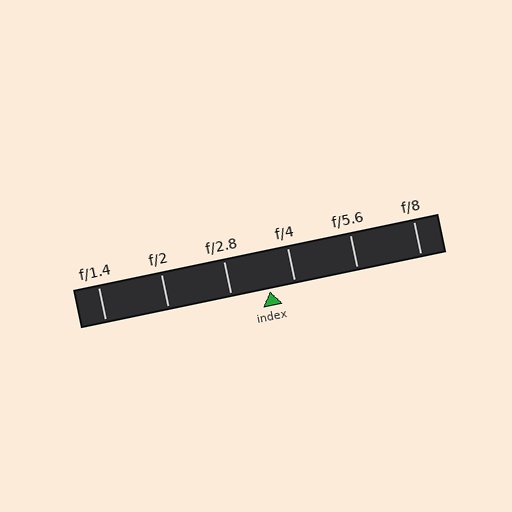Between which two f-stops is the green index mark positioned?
The index mark is between f/2.8 and f/4.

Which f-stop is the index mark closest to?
The index mark is closest to f/4.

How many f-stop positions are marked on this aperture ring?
There are 6 f-stop positions marked.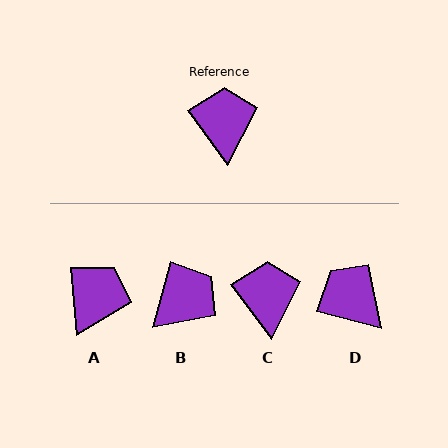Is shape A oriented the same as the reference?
No, it is off by about 32 degrees.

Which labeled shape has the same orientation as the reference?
C.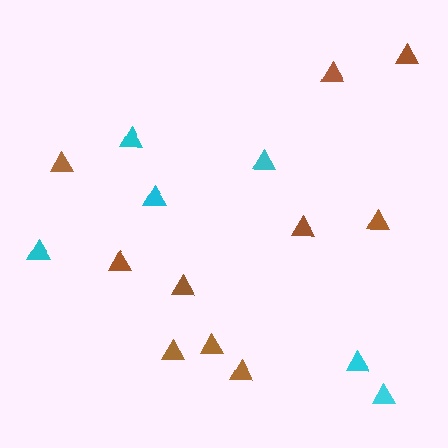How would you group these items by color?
There are 2 groups: one group of brown triangles (10) and one group of cyan triangles (6).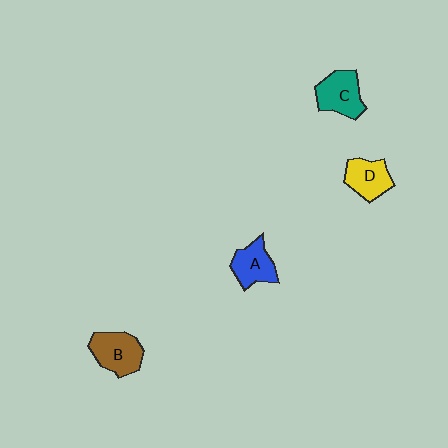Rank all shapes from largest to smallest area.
From largest to smallest: B (brown), C (teal), D (yellow), A (blue).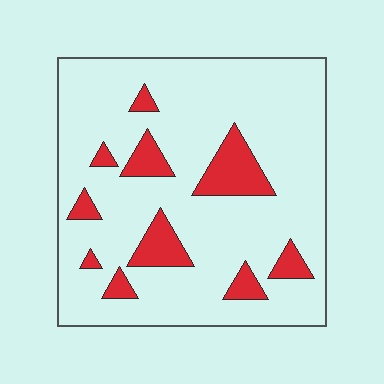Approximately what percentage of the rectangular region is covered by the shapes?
Approximately 15%.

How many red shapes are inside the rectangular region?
10.